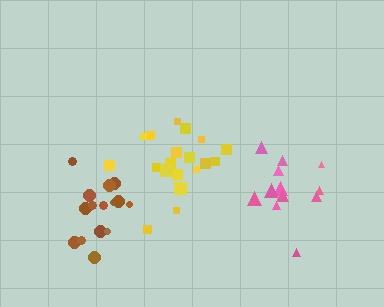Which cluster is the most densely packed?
Brown.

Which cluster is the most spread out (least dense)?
Yellow.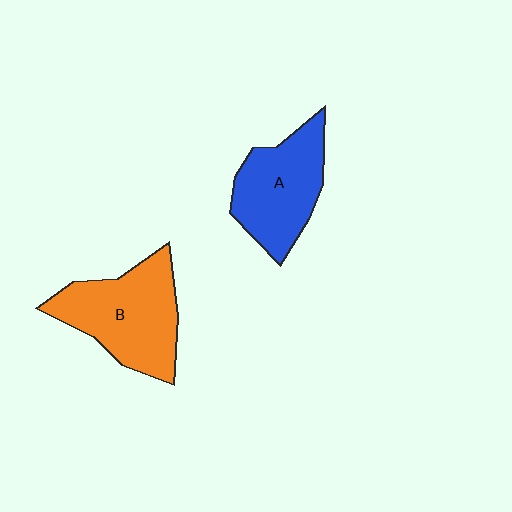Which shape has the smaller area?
Shape A (blue).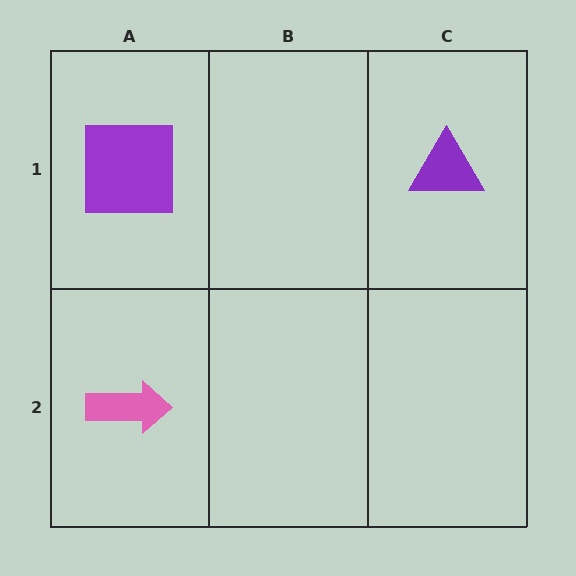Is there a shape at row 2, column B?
No, that cell is empty.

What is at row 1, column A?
A purple square.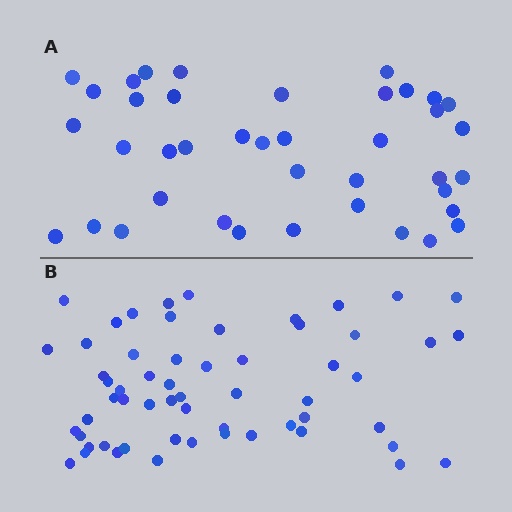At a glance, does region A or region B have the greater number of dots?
Region B (the bottom region) has more dots.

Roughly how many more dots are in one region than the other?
Region B has approximately 20 more dots than region A.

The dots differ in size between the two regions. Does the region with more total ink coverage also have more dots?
No. Region A has more total ink coverage because its dots are larger, but region B actually contains more individual dots. Total area can be misleading — the number of items is what matters here.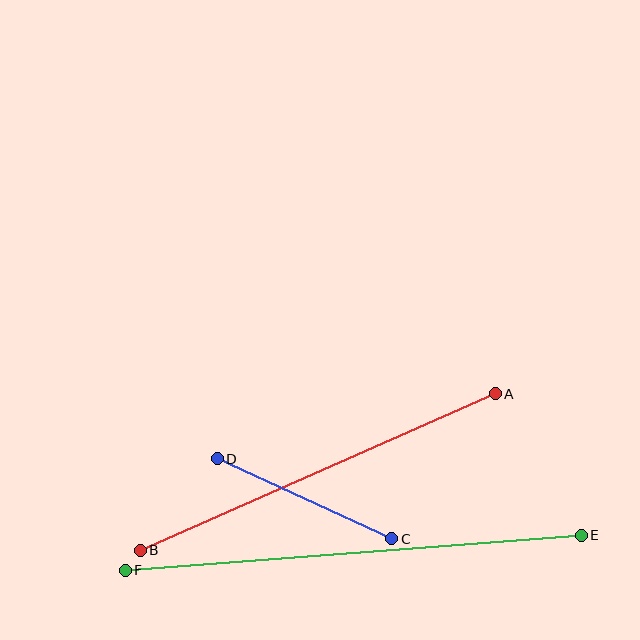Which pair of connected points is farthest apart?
Points E and F are farthest apart.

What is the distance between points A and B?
The distance is approximately 388 pixels.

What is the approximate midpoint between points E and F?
The midpoint is at approximately (353, 553) pixels.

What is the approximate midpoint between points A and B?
The midpoint is at approximately (318, 472) pixels.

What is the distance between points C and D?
The distance is approximately 192 pixels.